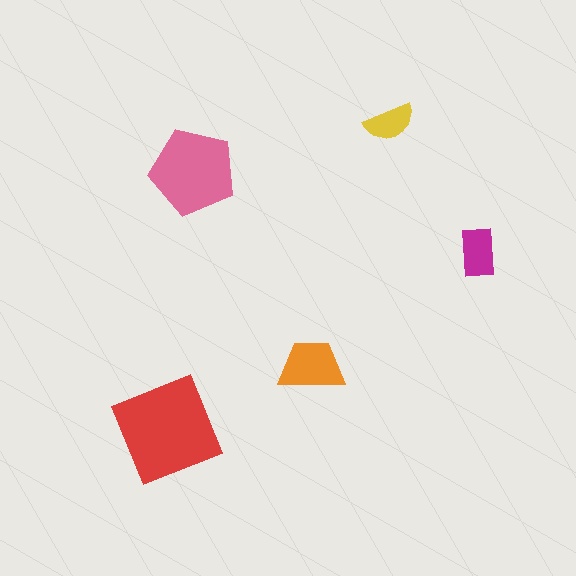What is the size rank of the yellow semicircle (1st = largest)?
5th.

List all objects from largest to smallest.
The red square, the pink pentagon, the orange trapezoid, the magenta rectangle, the yellow semicircle.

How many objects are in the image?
There are 5 objects in the image.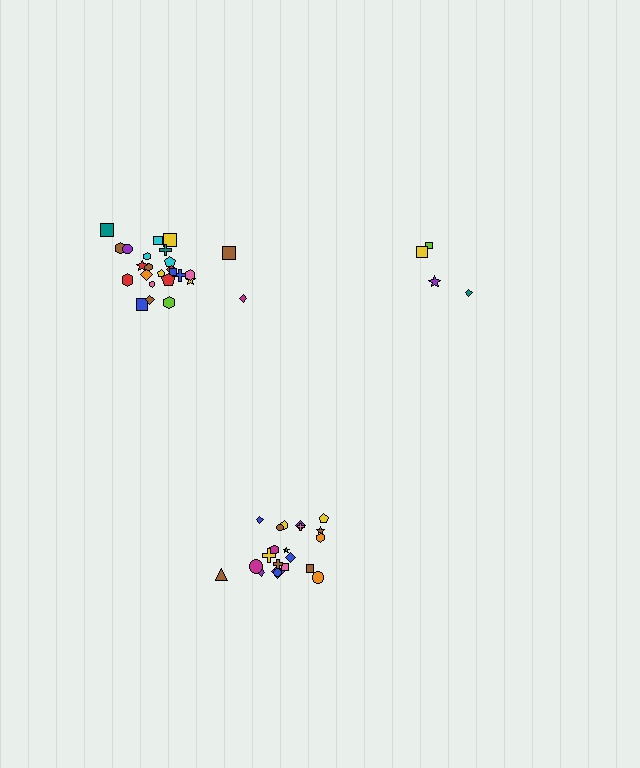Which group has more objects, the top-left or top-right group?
The top-left group.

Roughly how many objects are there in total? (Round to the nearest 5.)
Roughly 50 objects in total.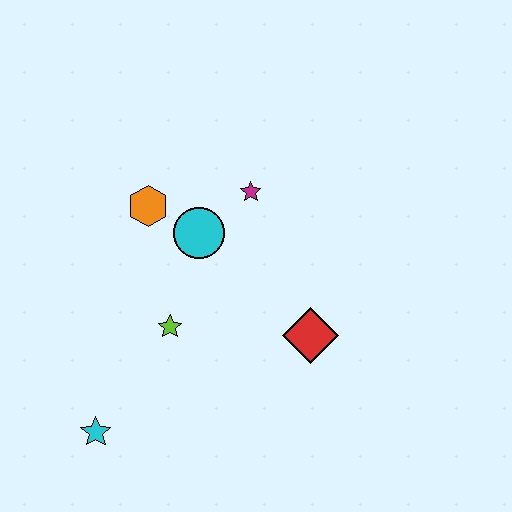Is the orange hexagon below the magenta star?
Yes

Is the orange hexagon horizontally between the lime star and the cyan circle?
No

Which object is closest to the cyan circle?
The orange hexagon is closest to the cyan circle.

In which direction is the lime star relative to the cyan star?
The lime star is above the cyan star.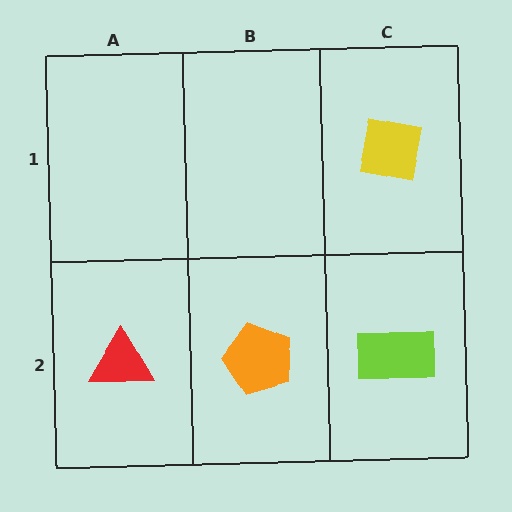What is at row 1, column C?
A yellow square.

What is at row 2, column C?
A lime rectangle.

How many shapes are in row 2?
3 shapes.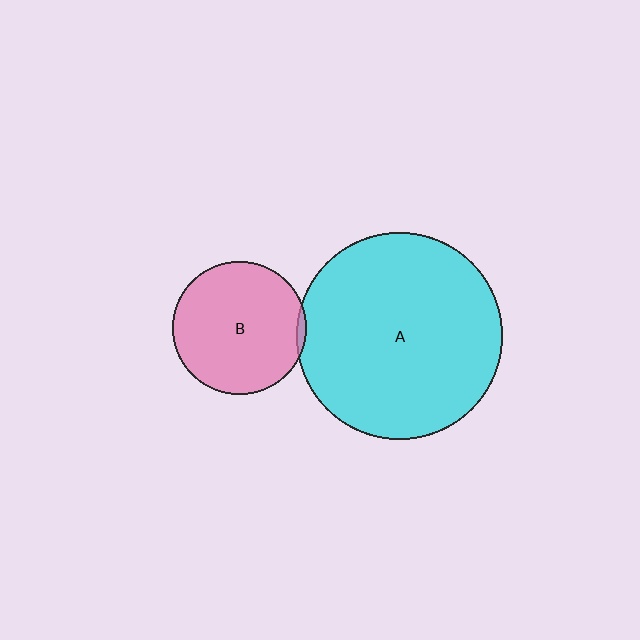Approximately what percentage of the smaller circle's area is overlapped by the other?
Approximately 5%.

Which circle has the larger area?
Circle A (cyan).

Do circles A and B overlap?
Yes.